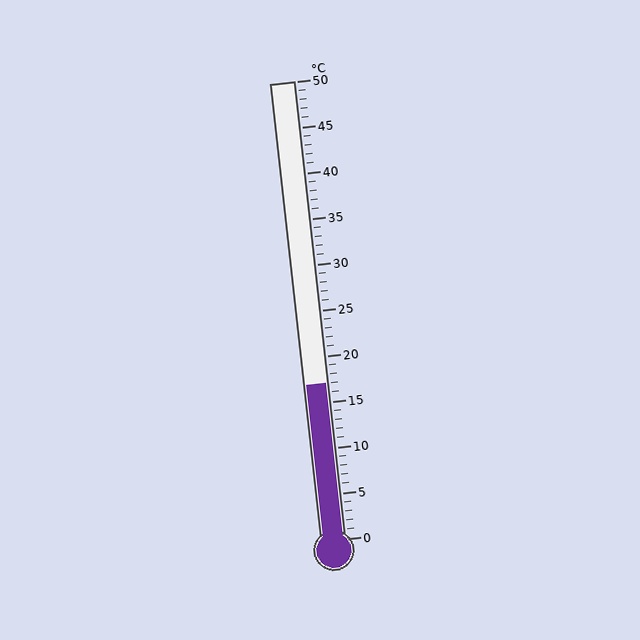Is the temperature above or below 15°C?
The temperature is above 15°C.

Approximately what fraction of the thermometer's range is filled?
The thermometer is filled to approximately 35% of its range.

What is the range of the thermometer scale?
The thermometer scale ranges from 0°C to 50°C.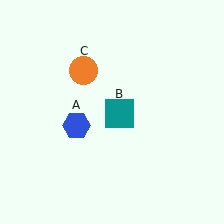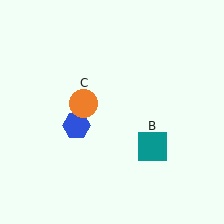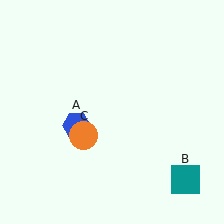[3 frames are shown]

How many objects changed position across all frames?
2 objects changed position: teal square (object B), orange circle (object C).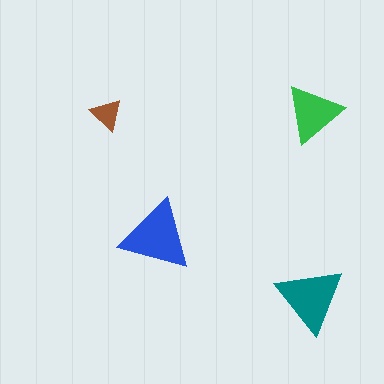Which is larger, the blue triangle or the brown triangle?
The blue one.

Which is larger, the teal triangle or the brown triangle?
The teal one.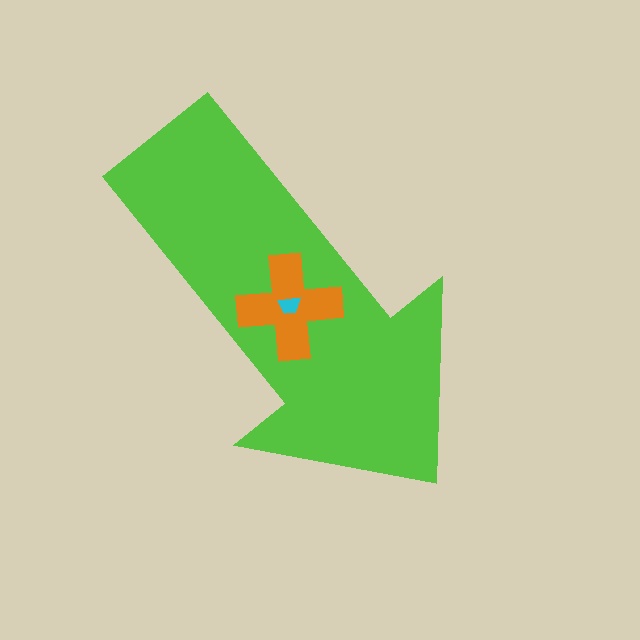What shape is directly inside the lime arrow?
The orange cross.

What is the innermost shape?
The cyan trapezoid.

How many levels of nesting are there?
3.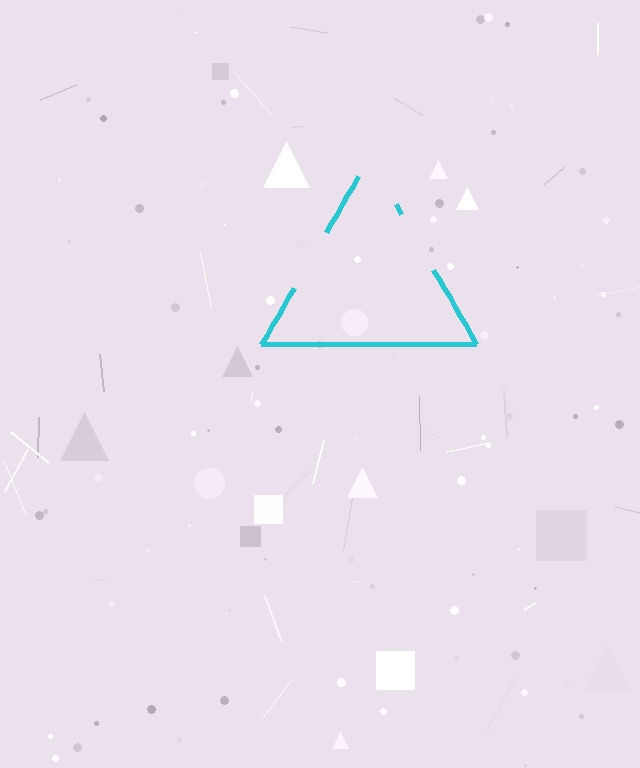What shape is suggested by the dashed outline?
The dashed outline suggests a triangle.